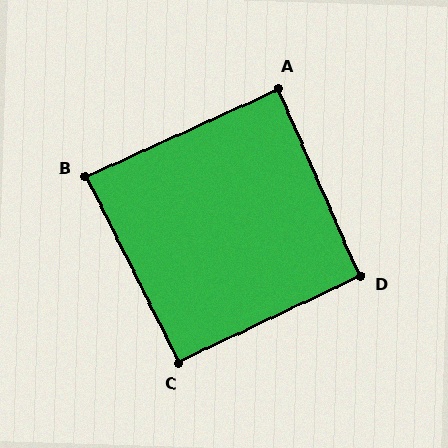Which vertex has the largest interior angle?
D, at approximately 92 degrees.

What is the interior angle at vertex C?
Approximately 91 degrees (approximately right).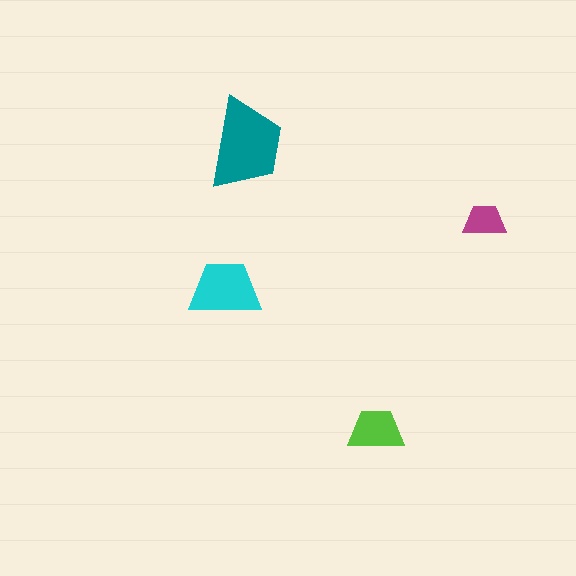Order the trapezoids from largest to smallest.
the teal one, the cyan one, the lime one, the magenta one.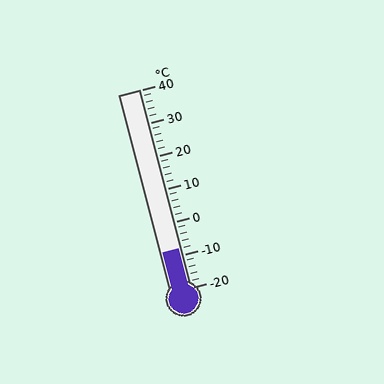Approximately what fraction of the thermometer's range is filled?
The thermometer is filled to approximately 20% of its range.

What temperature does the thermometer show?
The thermometer shows approximately -8°C.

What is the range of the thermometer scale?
The thermometer scale ranges from -20°C to 40°C.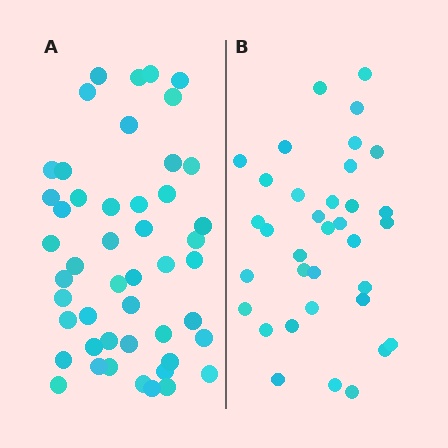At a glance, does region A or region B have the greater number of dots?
Region A (the left region) has more dots.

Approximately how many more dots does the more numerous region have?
Region A has approximately 15 more dots than region B.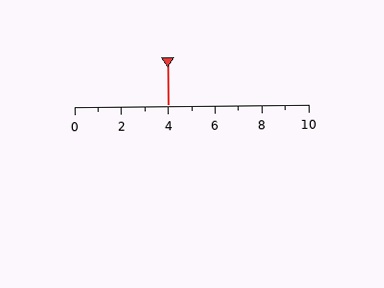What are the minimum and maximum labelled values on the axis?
The axis runs from 0 to 10.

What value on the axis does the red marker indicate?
The marker indicates approximately 4.